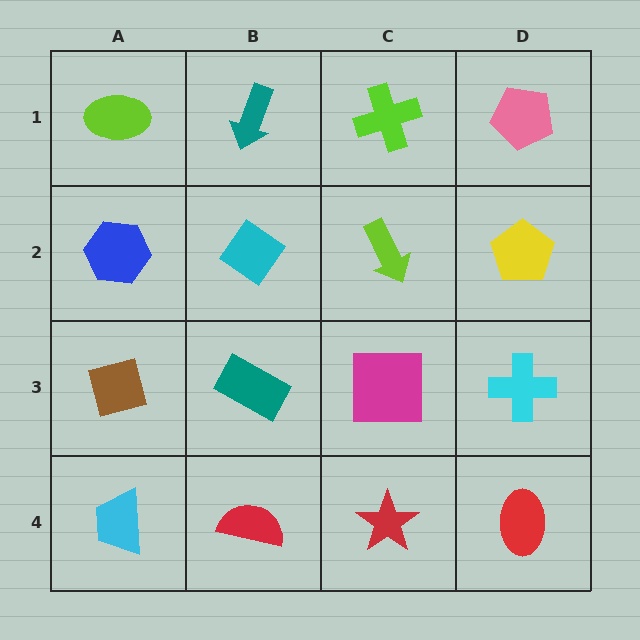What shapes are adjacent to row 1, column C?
A lime arrow (row 2, column C), a teal arrow (row 1, column B), a pink pentagon (row 1, column D).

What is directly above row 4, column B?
A teal rectangle.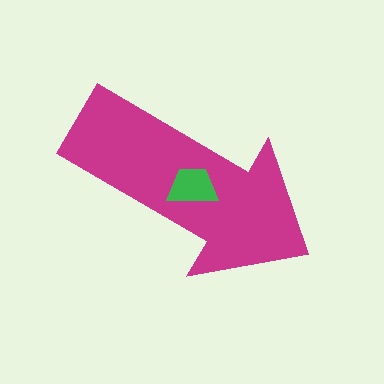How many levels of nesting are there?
2.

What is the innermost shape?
The green trapezoid.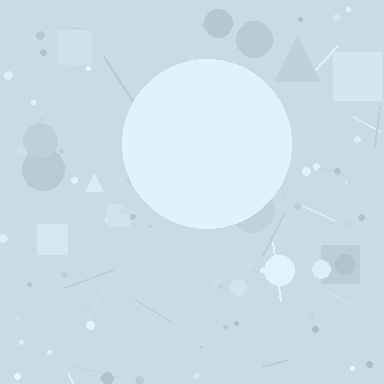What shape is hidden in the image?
A circle is hidden in the image.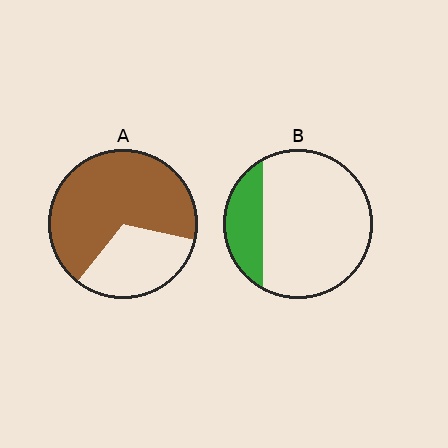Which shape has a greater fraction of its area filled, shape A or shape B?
Shape A.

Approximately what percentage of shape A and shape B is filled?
A is approximately 70% and B is approximately 20%.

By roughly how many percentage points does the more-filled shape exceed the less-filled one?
By roughly 45 percentage points (A over B).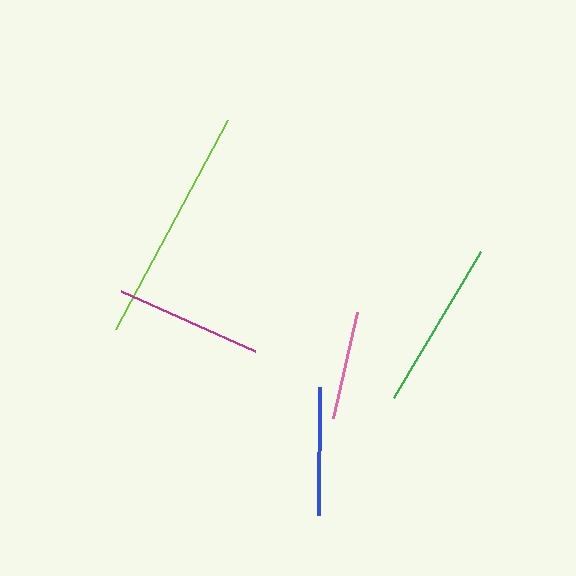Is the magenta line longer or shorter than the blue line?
The magenta line is longer than the blue line.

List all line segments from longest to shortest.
From longest to shortest: lime, green, magenta, blue, pink.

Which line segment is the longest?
The lime line is the longest at approximately 237 pixels.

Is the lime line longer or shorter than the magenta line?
The lime line is longer than the magenta line.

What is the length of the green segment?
The green segment is approximately 169 pixels long.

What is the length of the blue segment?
The blue segment is approximately 128 pixels long.